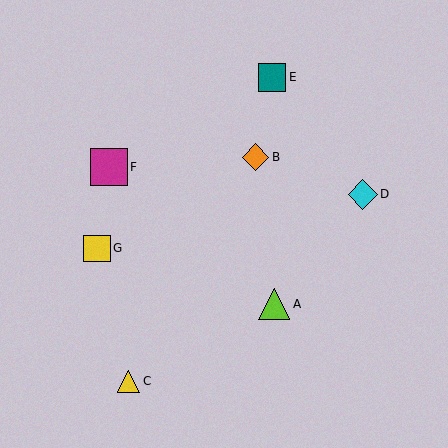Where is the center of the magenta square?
The center of the magenta square is at (109, 167).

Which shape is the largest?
The magenta square (labeled F) is the largest.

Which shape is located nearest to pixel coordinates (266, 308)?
The lime triangle (labeled A) at (274, 304) is nearest to that location.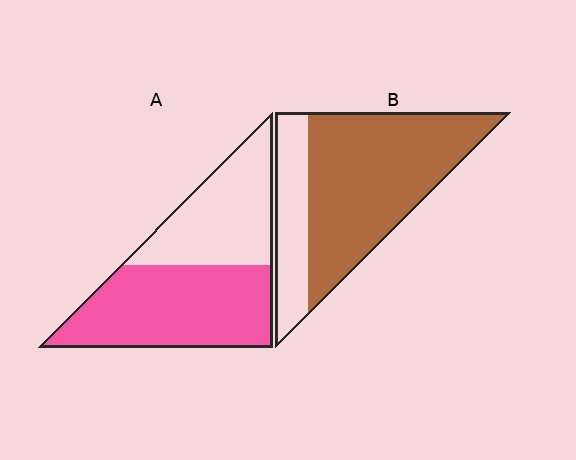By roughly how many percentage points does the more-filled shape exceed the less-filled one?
By roughly 15 percentage points (B over A).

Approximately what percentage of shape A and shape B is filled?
A is approximately 60% and B is approximately 75%.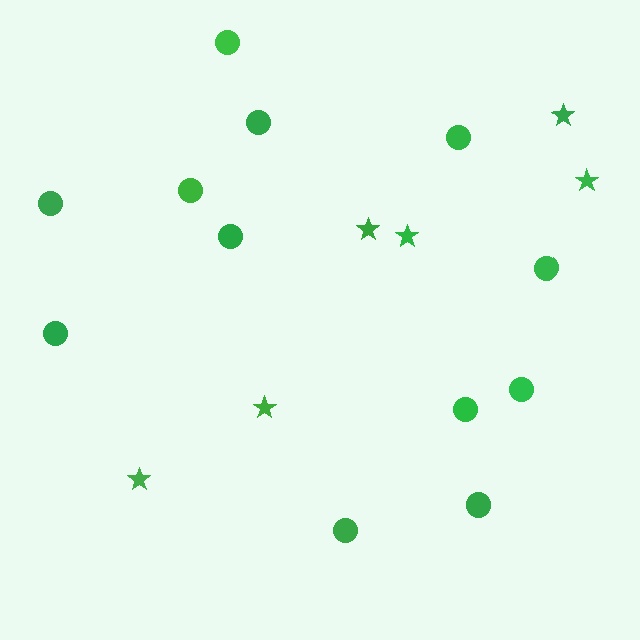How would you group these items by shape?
There are 2 groups: one group of stars (6) and one group of circles (12).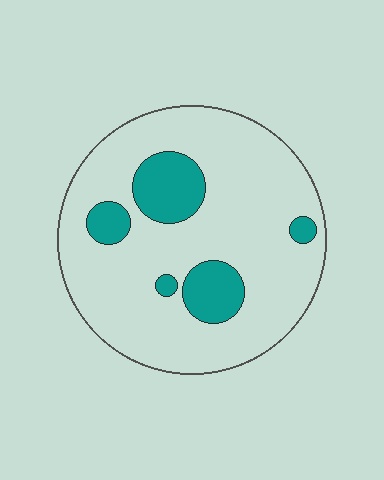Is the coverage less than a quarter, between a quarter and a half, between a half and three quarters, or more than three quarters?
Less than a quarter.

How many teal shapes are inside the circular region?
5.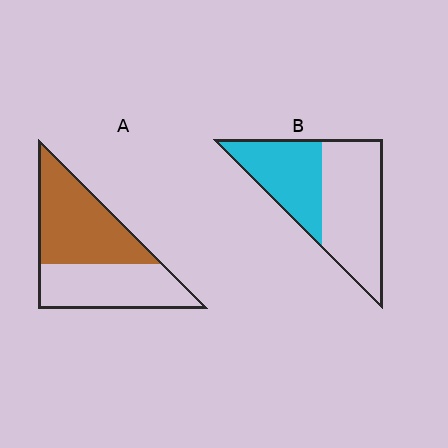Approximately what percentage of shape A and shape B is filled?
A is approximately 55% and B is approximately 40%.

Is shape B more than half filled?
No.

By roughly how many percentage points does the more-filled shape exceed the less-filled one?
By roughly 15 percentage points (A over B).